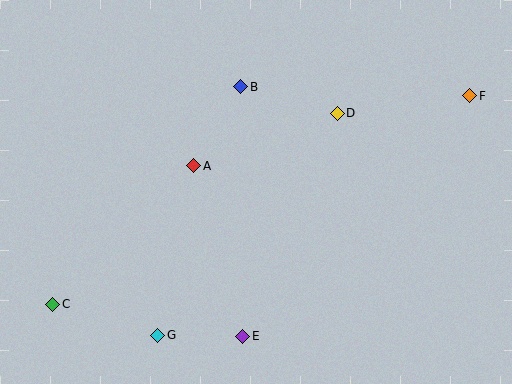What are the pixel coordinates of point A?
Point A is at (194, 166).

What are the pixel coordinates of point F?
Point F is at (470, 96).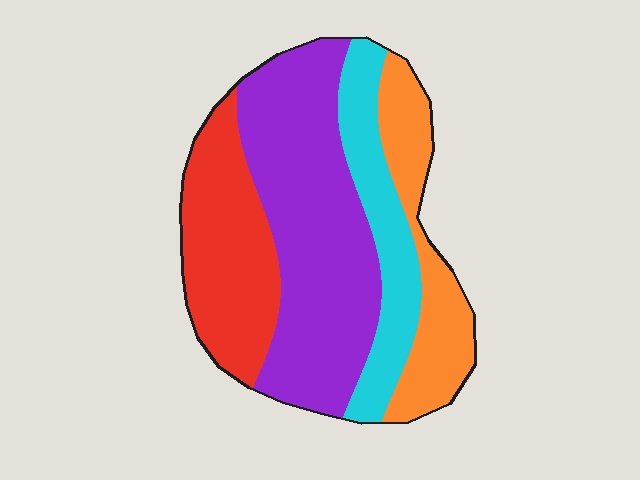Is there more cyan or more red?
Red.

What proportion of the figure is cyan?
Cyan takes up less than a quarter of the figure.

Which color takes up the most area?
Purple, at roughly 40%.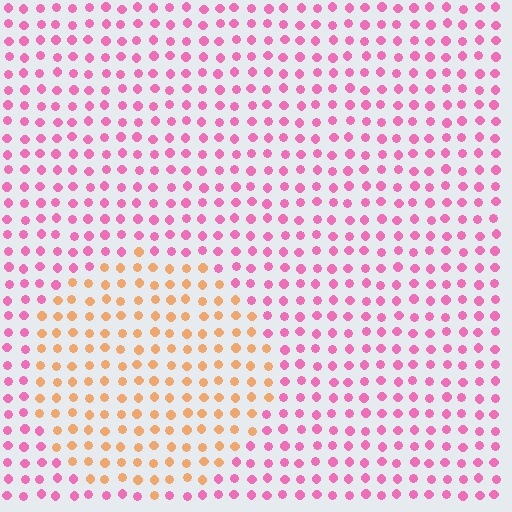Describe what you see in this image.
The image is filled with small pink elements in a uniform arrangement. A circle-shaped region is visible where the elements are tinted to a slightly different hue, forming a subtle color boundary.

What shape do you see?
I see a circle.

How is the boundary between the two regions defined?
The boundary is defined purely by a slight shift in hue (about 61 degrees). Spacing, size, and orientation are identical on both sides.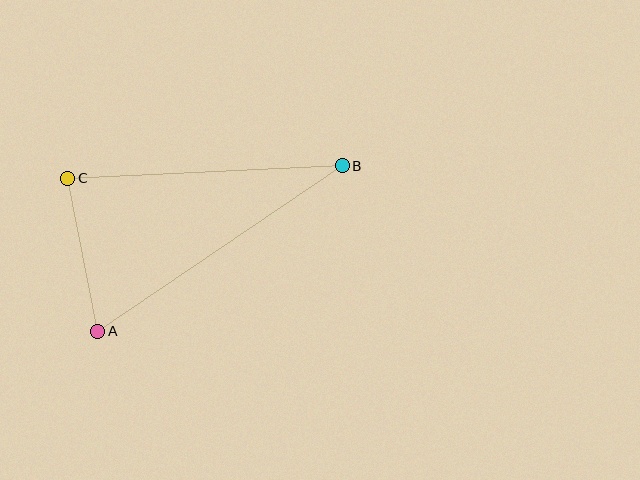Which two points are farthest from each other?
Points A and B are farthest from each other.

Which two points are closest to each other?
Points A and C are closest to each other.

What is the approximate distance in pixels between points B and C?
The distance between B and C is approximately 274 pixels.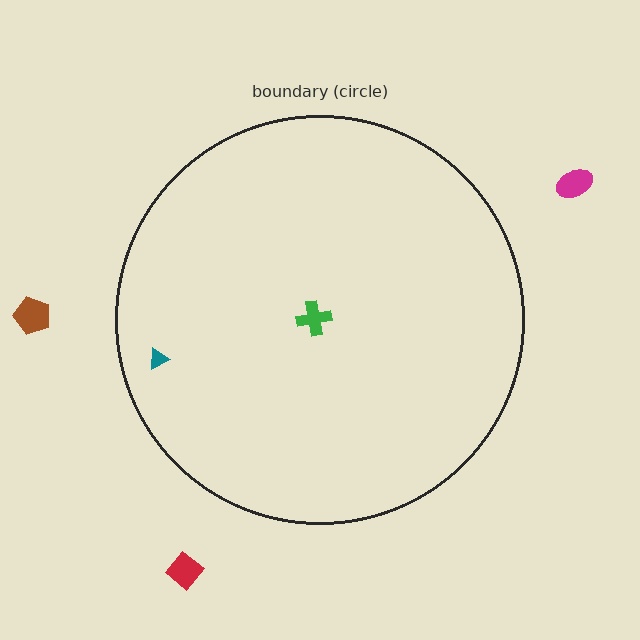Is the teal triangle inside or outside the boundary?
Inside.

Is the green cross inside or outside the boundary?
Inside.